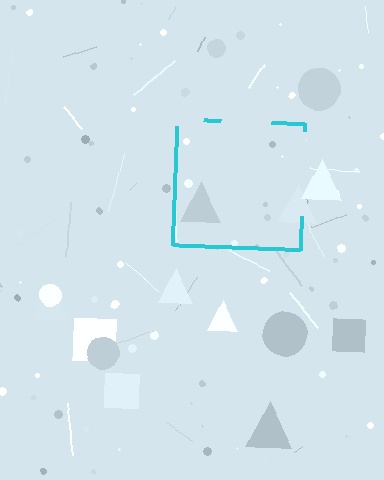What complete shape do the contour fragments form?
The contour fragments form a square.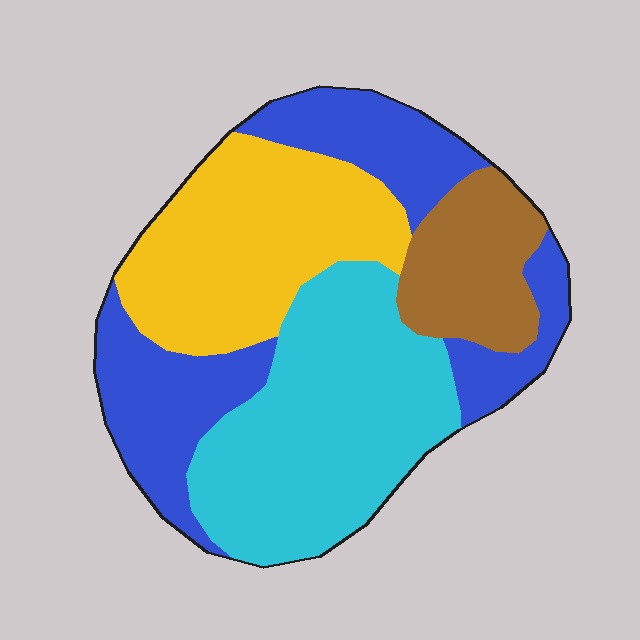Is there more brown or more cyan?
Cyan.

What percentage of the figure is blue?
Blue takes up about one quarter (1/4) of the figure.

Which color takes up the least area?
Brown, at roughly 15%.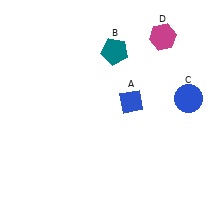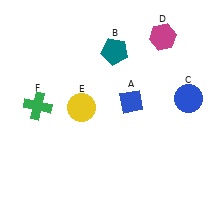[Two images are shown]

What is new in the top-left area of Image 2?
A green cross (F) was added in the top-left area of Image 2.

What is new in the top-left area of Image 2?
A yellow circle (E) was added in the top-left area of Image 2.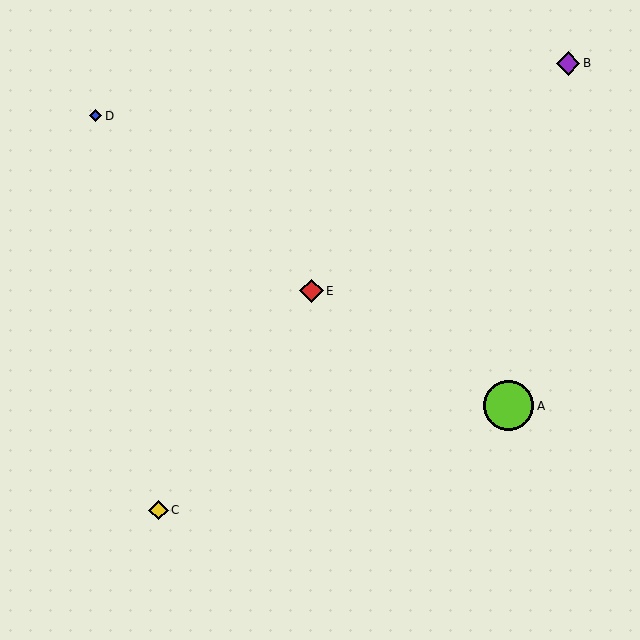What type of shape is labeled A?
Shape A is a lime circle.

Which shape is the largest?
The lime circle (labeled A) is the largest.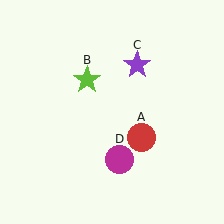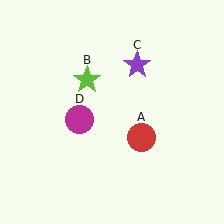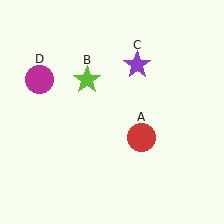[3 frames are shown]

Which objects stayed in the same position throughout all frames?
Red circle (object A) and lime star (object B) and purple star (object C) remained stationary.